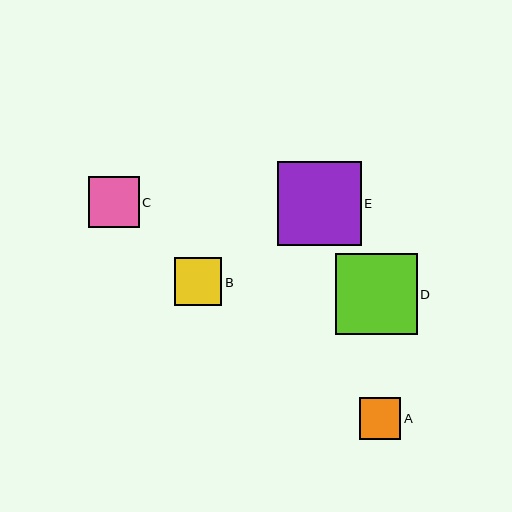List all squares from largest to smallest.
From largest to smallest: E, D, C, B, A.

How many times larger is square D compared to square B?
Square D is approximately 1.7 times the size of square B.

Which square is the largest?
Square E is the largest with a size of approximately 83 pixels.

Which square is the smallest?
Square A is the smallest with a size of approximately 42 pixels.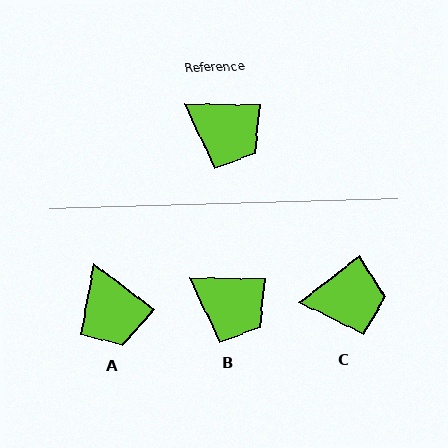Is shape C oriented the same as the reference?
No, it is off by about 38 degrees.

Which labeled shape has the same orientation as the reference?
B.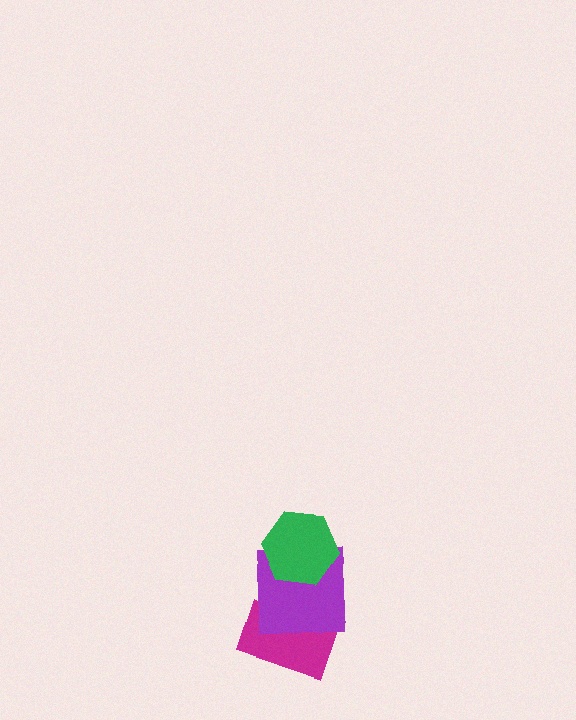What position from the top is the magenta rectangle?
The magenta rectangle is 3rd from the top.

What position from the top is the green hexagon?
The green hexagon is 1st from the top.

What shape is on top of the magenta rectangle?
The purple square is on top of the magenta rectangle.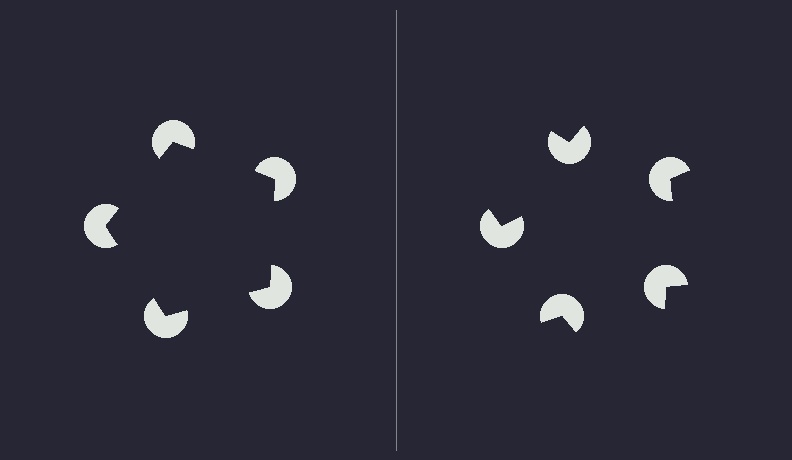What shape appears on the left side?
An illusory pentagon.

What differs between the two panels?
The pac-man discs are positioned identically on both sides; only the wedge orientations differ. On the left they align to a pentagon; on the right they are misaligned.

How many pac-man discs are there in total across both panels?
10 — 5 on each side.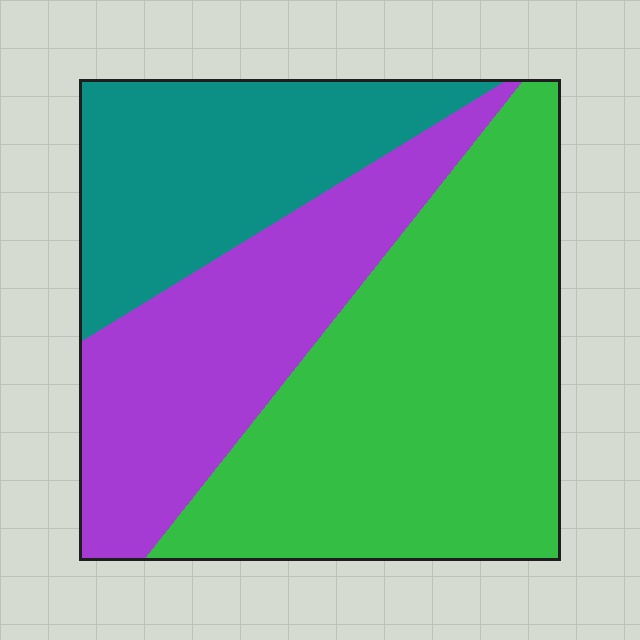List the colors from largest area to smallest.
From largest to smallest: green, purple, teal.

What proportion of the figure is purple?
Purple takes up about one quarter (1/4) of the figure.